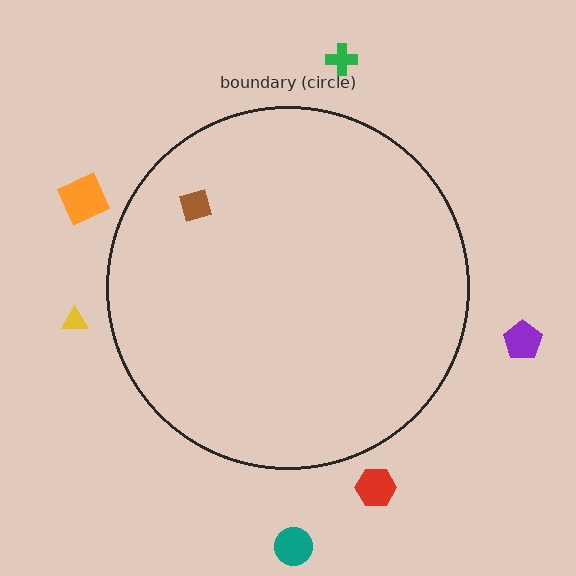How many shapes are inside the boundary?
1 inside, 6 outside.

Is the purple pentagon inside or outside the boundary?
Outside.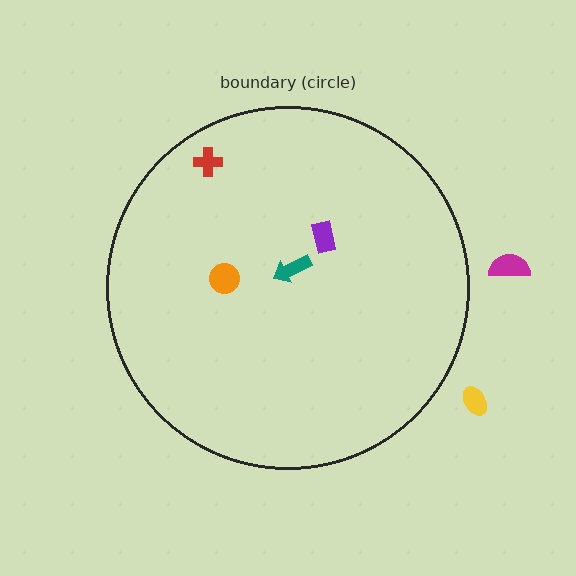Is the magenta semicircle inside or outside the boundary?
Outside.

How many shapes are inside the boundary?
4 inside, 2 outside.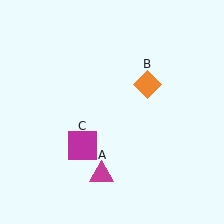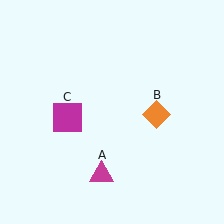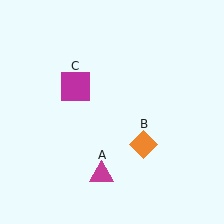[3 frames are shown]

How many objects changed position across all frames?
2 objects changed position: orange diamond (object B), magenta square (object C).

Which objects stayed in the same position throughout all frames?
Magenta triangle (object A) remained stationary.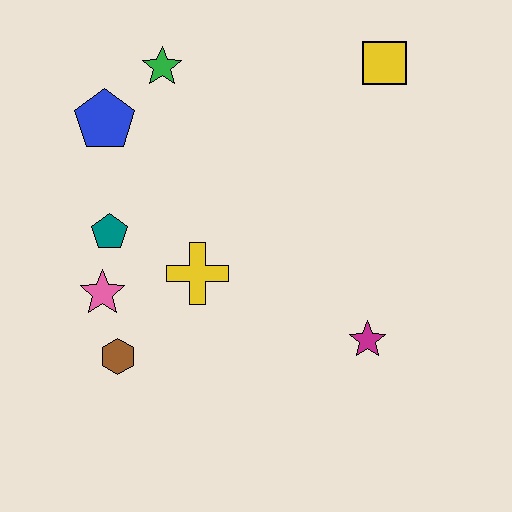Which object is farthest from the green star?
The magenta star is farthest from the green star.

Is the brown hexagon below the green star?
Yes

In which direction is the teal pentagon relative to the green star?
The teal pentagon is below the green star.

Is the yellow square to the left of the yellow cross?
No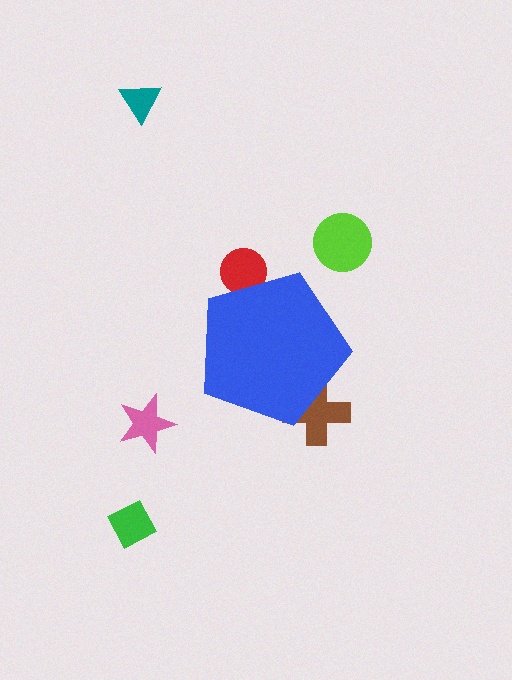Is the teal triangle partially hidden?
No, the teal triangle is fully visible.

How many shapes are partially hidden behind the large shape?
2 shapes are partially hidden.